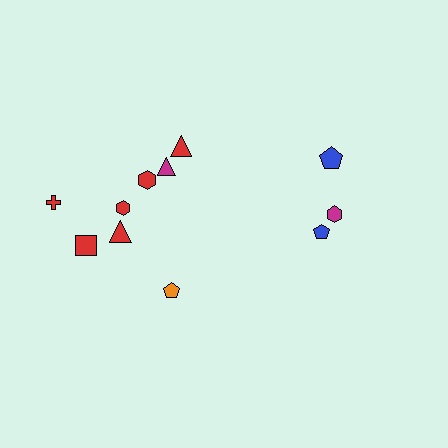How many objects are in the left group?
There are 8 objects.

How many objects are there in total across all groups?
There are 11 objects.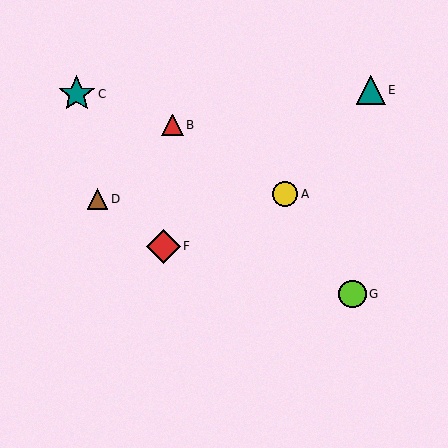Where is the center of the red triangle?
The center of the red triangle is at (173, 125).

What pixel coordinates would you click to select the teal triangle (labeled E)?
Click at (371, 90) to select the teal triangle E.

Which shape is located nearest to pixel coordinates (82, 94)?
The teal star (labeled C) at (77, 94) is nearest to that location.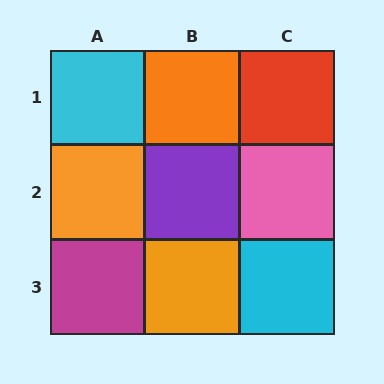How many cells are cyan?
2 cells are cyan.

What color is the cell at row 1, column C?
Red.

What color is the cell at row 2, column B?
Purple.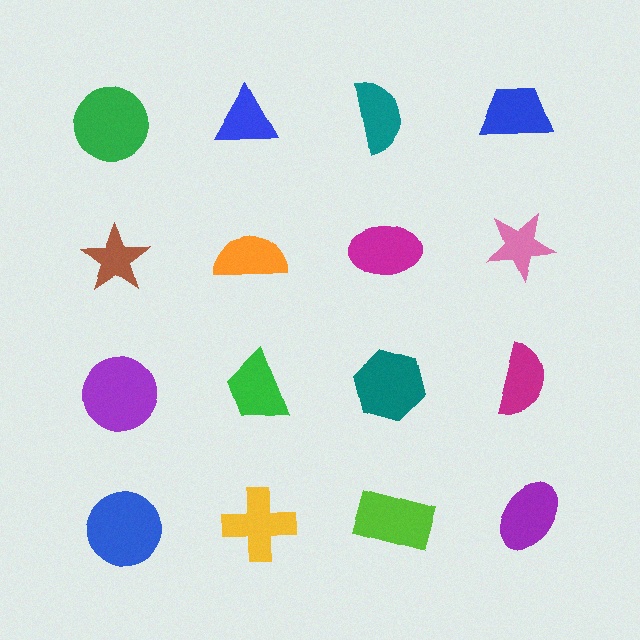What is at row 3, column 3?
A teal hexagon.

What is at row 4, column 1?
A blue circle.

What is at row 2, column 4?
A pink star.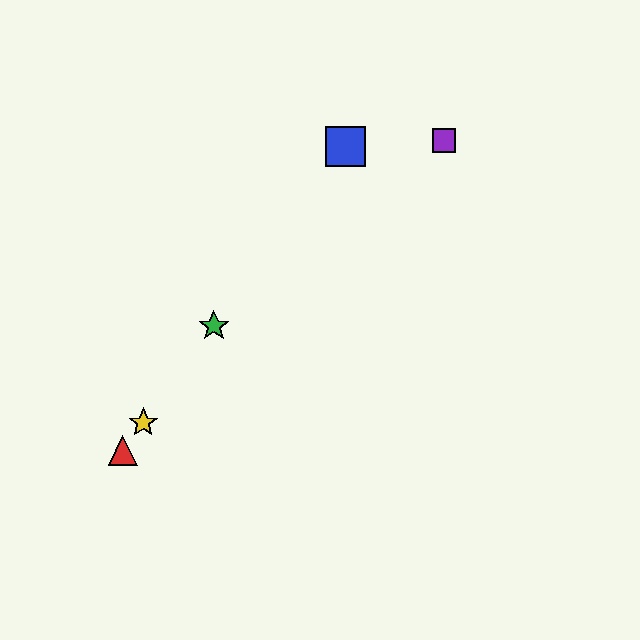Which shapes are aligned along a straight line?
The red triangle, the blue square, the green star, the yellow star are aligned along a straight line.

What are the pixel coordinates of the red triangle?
The red triangle is at (123, 450).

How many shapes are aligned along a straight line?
4 shapes (the red triangle, the blue square, the green star, the yellow star) are aligned along a straight line.